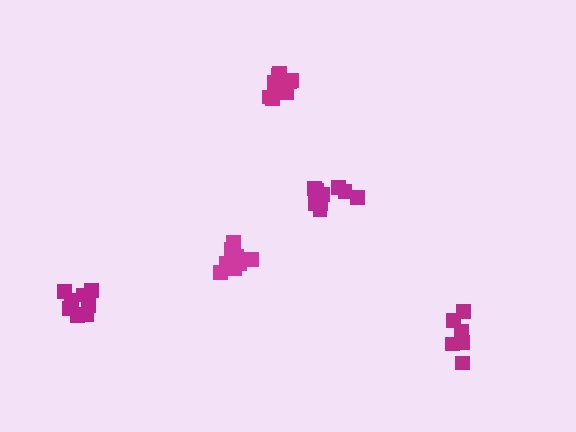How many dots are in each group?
Group 1: 10 dots, Group 2: 9 dots, Group 3: 10 dots, Group 4: 7 dots, Group 5: 11 dots (47 total).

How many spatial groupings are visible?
There are 5 spatial groupings.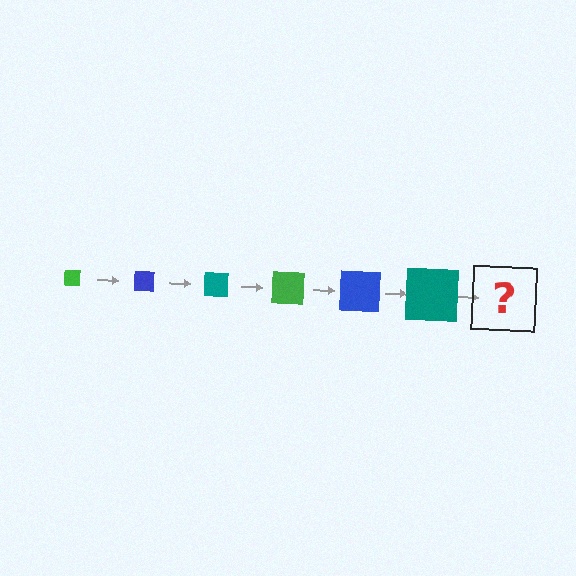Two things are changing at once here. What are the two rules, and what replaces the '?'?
The two rules are that the square grows larger each step and the color cycles through green, blue, and teal. The '?' should be a green square, larger than the previous one.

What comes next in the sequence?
The next element should be a green square, larger than the previous one.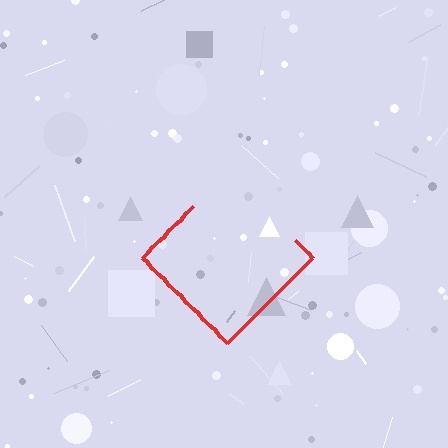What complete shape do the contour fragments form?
The contour fragments form a diamond.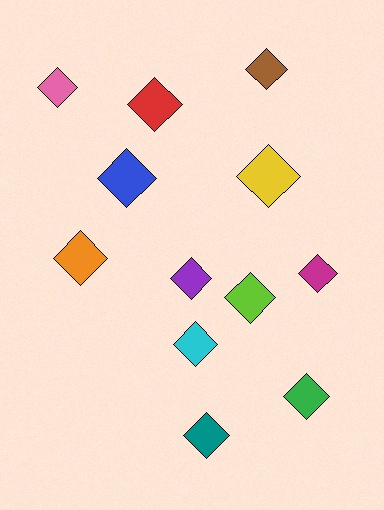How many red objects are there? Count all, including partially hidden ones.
There is 1 red object.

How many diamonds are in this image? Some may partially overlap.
There are 12 diamonds.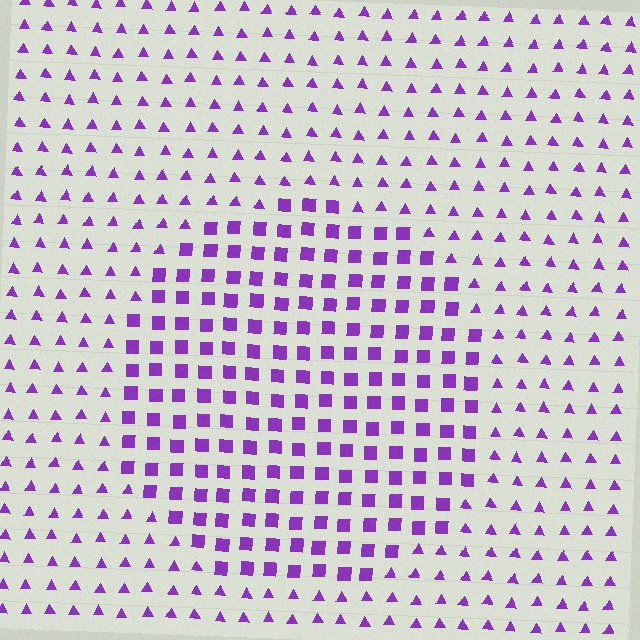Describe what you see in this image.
The image is filled with small purple elements arranged in a uniform grid. A circle-shaped region contains squares, while the surrounding area contains triangles. The boundary is defined purely by the change in element shape.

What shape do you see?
I see a circle.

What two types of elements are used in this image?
The image uses squares inside the circle region and triangles outside it.